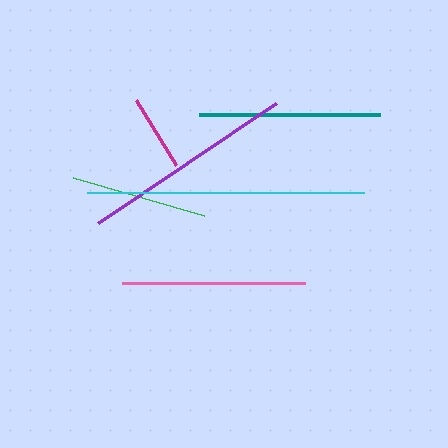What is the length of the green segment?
The green segment is approximately 137 pixels long.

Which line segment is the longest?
The cyan line is the longest at approximately 278 pixels.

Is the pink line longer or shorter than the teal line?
The pink line is longer than the teal line.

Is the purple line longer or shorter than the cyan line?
The cyan line is longer than the purple line.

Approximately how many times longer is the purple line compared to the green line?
The purple line is approximately 1.6 times the length of the green line.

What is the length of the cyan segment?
The cyan segment is approximately 278 pixels long.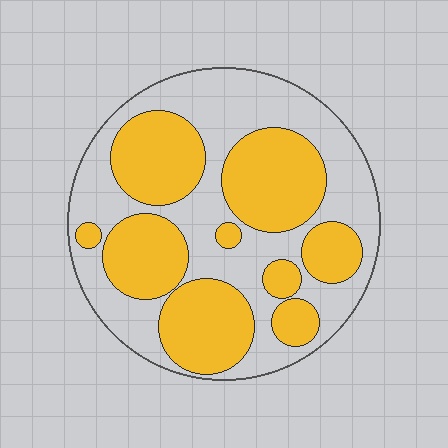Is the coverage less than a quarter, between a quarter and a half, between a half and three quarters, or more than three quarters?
Between a quarter and a half.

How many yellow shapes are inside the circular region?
9.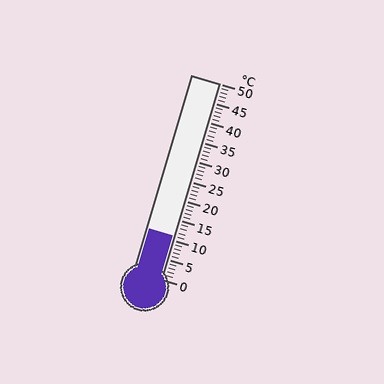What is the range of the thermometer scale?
The thermometer scale ranges from 0°C to 50°C.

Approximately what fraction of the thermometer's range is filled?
The thermometer is filled to approximately 20% of its range.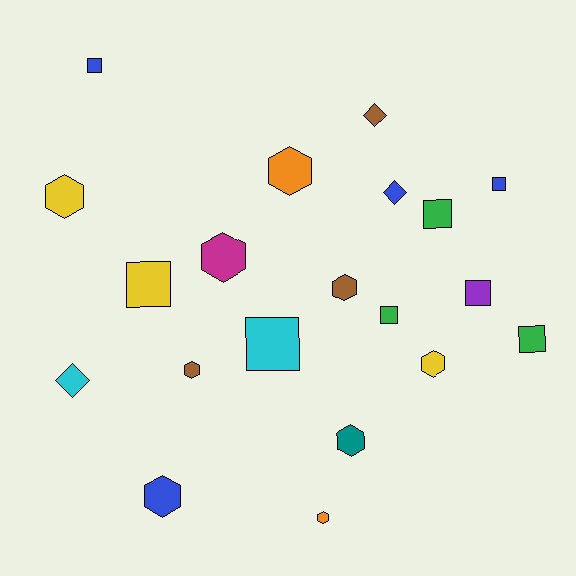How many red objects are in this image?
There are no red objects.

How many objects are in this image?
There are 20 objects.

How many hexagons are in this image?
There are 9 hexagons.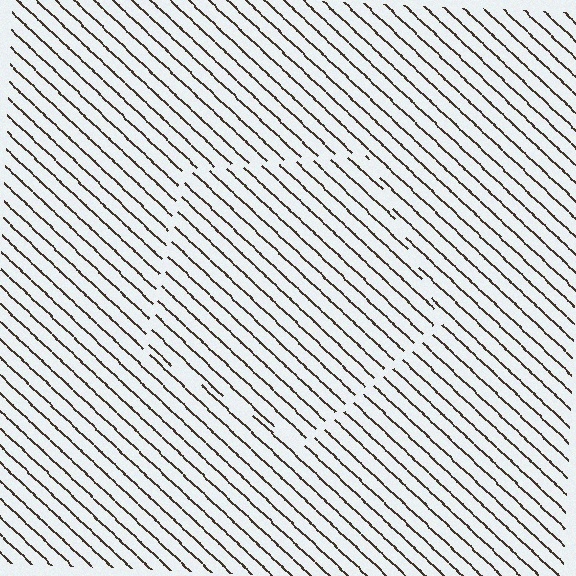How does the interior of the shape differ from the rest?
The interior of the shape contains the same grating, shifted by half a period — the contour is defined by the phase discontinuity where line-ends from the inner and outer gratings abut.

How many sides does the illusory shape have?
5 sides — the line-ends trace a pentagon.